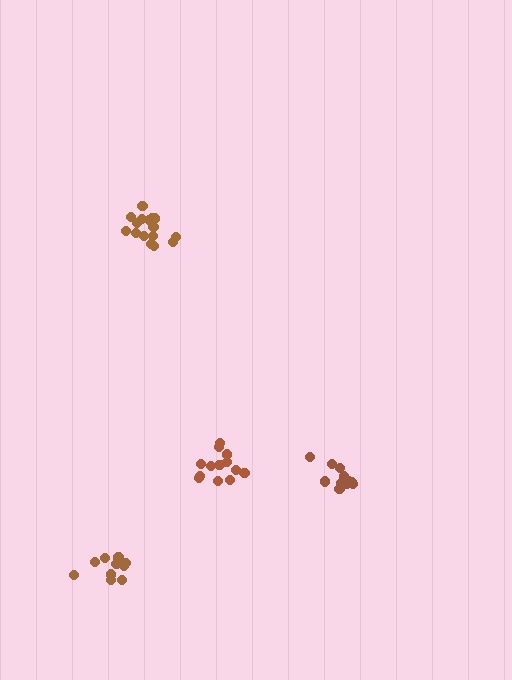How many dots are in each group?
Group 1: 11 dots, Group 2: 16 dots, Group 3: 13 dots, Group 4: 11 dots (51 total).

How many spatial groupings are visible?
There are 4 spatial groupings.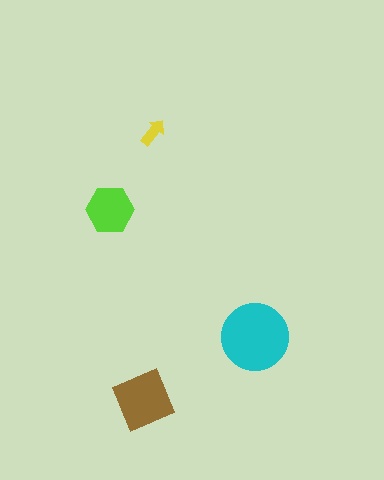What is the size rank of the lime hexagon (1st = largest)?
3rd.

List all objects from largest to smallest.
The cyan circle, the brown diamond, the lime hexagon, the yellow arrow.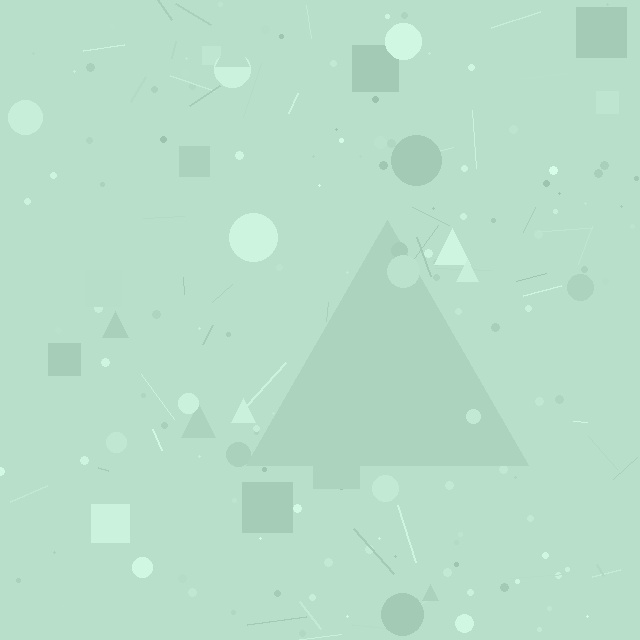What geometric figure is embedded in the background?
A triangle is embedded in the background.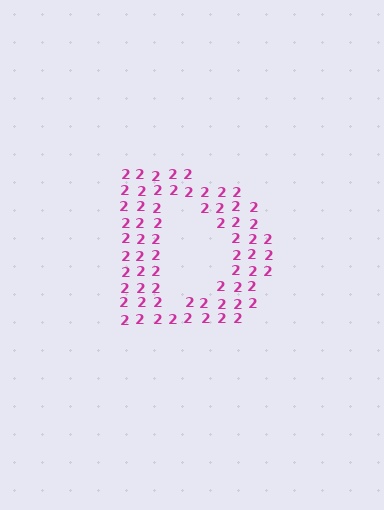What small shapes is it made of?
It is made of small digit 2's.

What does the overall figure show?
The overall figure shows the letter D.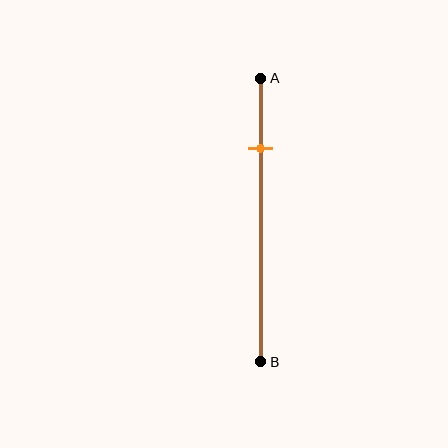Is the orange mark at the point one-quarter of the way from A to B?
Yes, the mark is approximately at the one-quarter point.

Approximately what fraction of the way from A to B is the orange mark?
The orange mark is approximately 25% of the way from A to B.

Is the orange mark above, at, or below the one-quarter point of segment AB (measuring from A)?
The orange mark is approximately at the one-quarter point of segment AB.